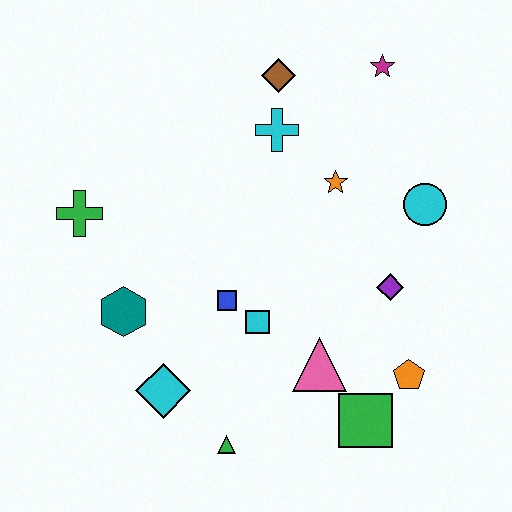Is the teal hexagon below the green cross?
Yes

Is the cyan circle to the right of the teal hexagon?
Yes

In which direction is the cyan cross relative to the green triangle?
The cyan cross is above the green triangle.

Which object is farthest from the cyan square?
The magenta star is farthest from the cyan square.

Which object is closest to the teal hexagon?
The cyan diamond is closest to the teal hexagon.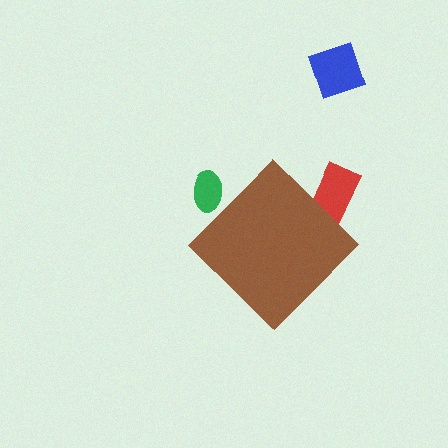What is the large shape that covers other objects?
A brown diamond.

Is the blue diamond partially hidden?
No, the blue diamond is fully visible.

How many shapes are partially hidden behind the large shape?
2 shapes are partially hidden.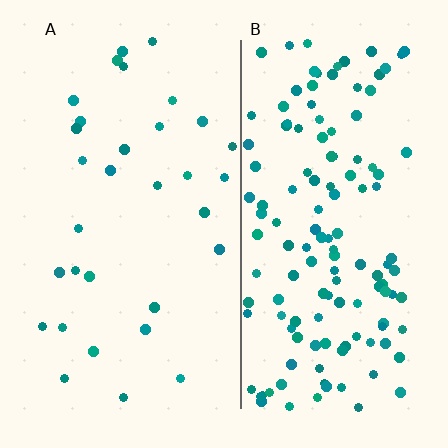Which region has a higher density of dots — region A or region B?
B (the right).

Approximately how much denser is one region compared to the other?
Approximately 4.3× — region B over region A.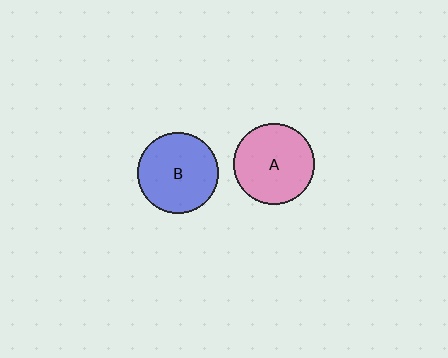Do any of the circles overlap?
No, none of the circles overlap.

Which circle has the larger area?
Circle A (pink).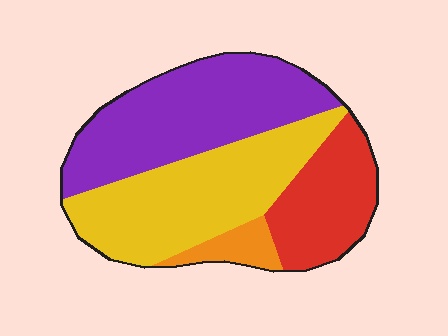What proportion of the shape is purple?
Purple covers around 35% of the shape.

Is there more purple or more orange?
Purple.